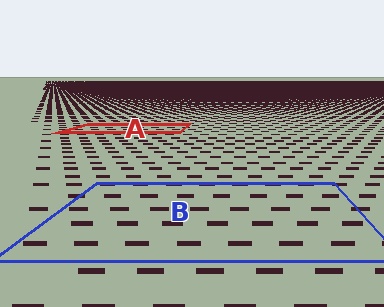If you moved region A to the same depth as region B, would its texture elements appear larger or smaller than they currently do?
They would appear larger. At a closer depth, the same texture elements are projected at a bigger on-screen size.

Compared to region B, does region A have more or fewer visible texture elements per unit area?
Region A has more texture elements per unit area — they are packed more densely because it is farther away.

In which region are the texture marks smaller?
The texture marks are smaller in region A, because it is farther away.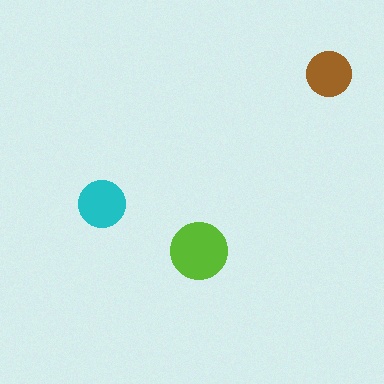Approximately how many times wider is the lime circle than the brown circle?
About 1.5 times wider.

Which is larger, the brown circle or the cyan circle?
The cyan one.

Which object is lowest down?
The lime circle is bottommost.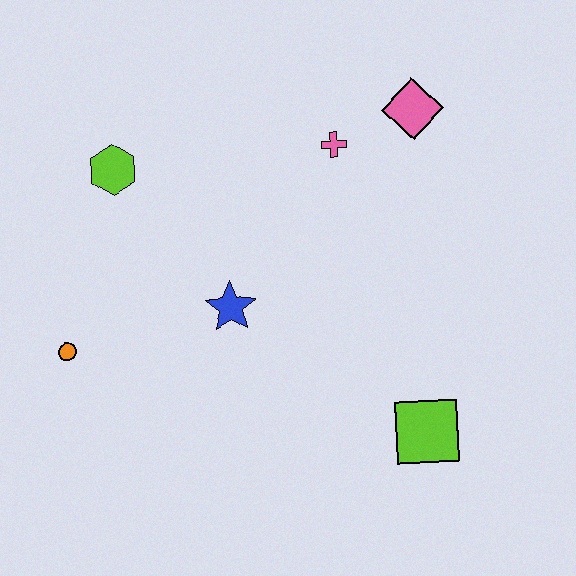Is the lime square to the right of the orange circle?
Yes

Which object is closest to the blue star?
The orange circle is closest to the blue star.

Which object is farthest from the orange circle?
The pink diamond is farthest from the orange circle.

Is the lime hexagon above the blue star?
Yes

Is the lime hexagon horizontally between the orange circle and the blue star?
Yes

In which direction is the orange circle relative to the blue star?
The orange circle is to the left of the blue star.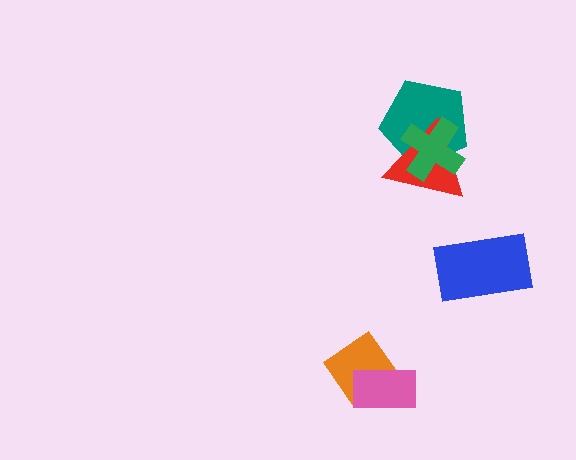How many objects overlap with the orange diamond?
1 object overlaps with the orange diamond.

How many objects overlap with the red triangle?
2 objects overlap with the red triangle.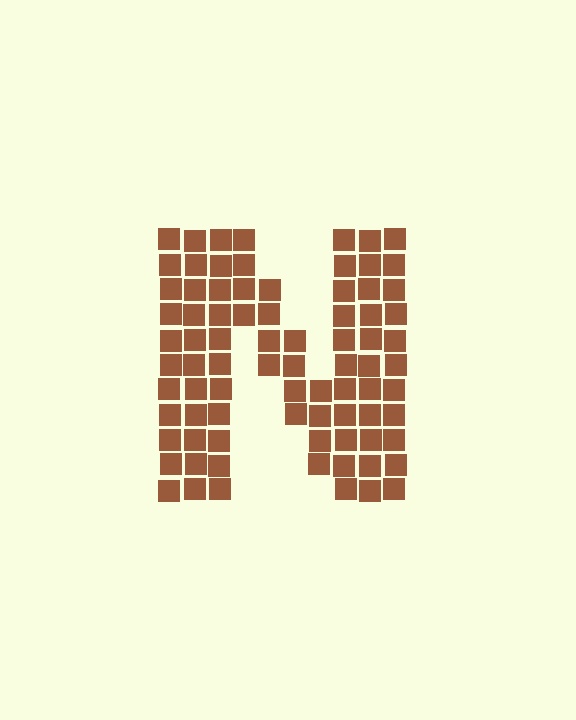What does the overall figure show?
The overall figure shows the letter N.